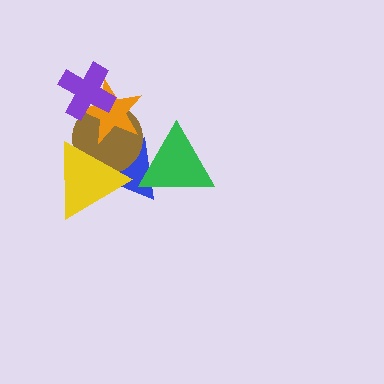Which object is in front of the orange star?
The purple cross is in front of the orange star.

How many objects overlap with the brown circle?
4 objects overlap with the brown circle.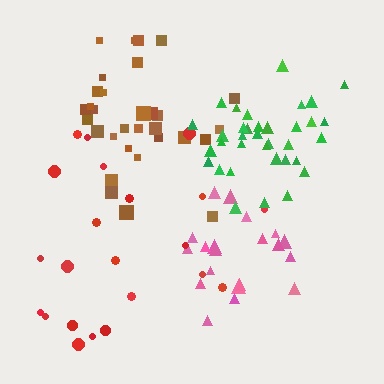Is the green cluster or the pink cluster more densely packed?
Green.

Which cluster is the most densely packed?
Green.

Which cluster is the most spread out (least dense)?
Red.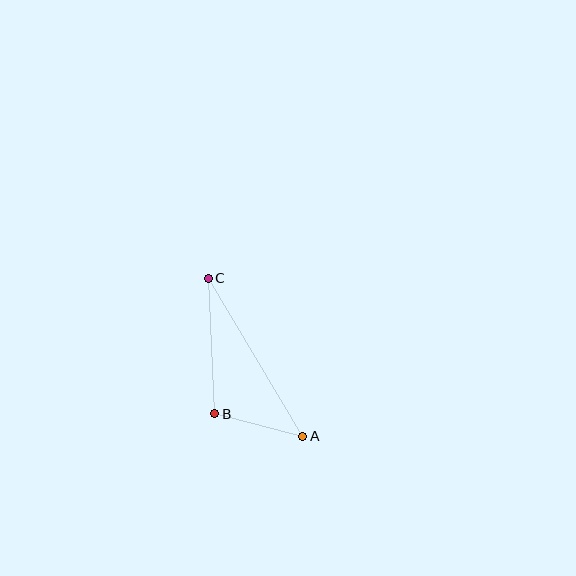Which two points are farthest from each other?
Points A and C are farthest from each other.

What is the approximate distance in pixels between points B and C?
The distance between B and C is approximately 136 pixels.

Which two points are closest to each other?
Points A and B are closest to each other.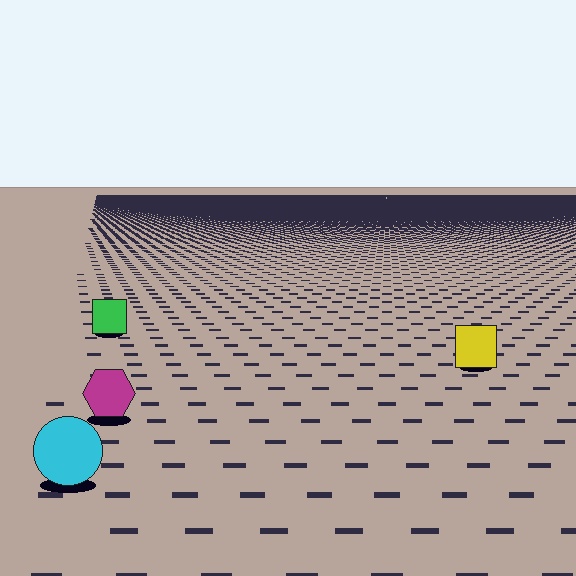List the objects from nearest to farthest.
From nearest to farthest: the cyan circle, the magenta hexagon, the yellow square, the green square.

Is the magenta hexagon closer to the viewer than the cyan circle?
No. The cyan circle is closer — you can tell from the texture gradient: the ground texture is coarser near it.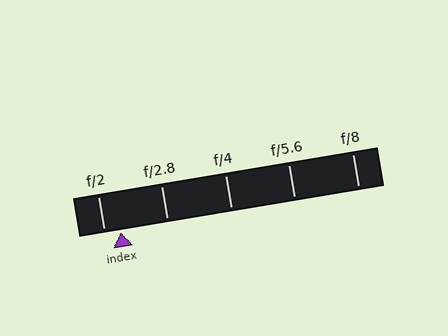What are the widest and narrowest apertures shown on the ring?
The widest aperture shown is f/2 and the narrowest is f/8.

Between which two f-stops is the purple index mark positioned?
The index mark is between f/2 and f/2.8.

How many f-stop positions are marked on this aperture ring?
There are 5 f-stop positions marked.